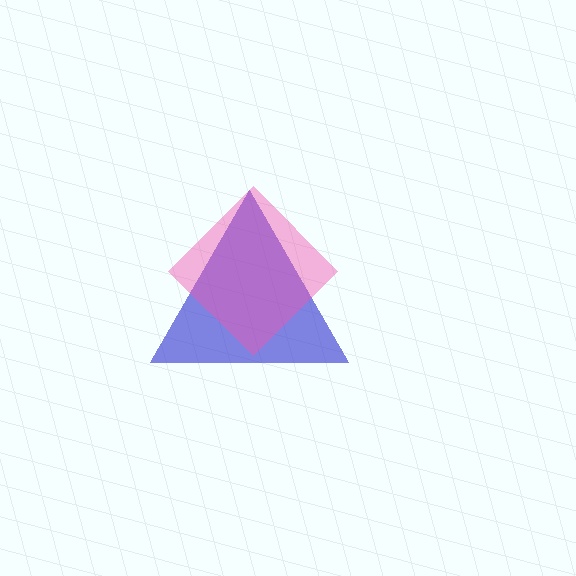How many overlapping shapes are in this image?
There are 2 overlapping shapes in the image.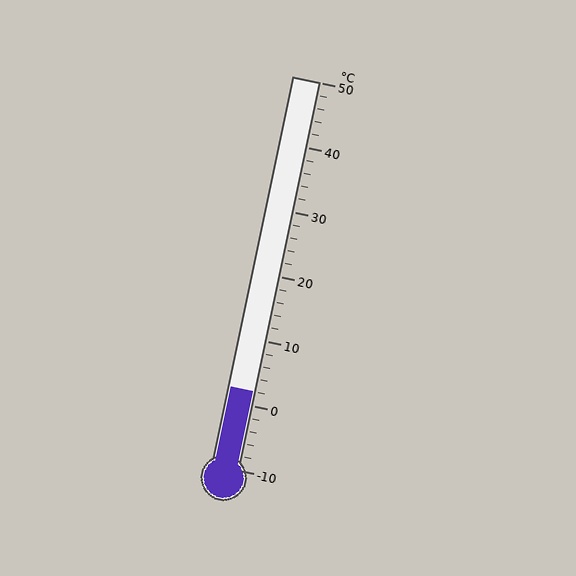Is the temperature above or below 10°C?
The temperature is below 10°C.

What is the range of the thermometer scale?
The thermometer scale ranges from -10°C to 50°C.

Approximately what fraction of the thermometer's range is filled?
The thermometer is filled to approximately 20% of its range.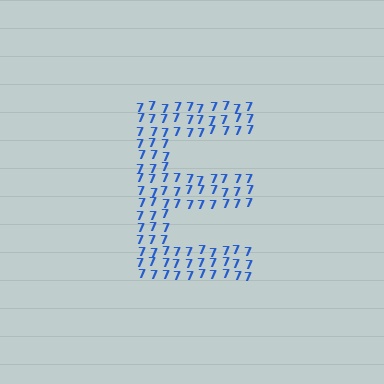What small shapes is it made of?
It is made of small digit 7's.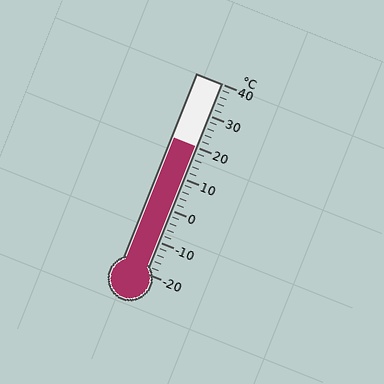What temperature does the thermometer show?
The thermometer shows approximately 20°C.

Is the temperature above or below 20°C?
The temperature is at 20°C.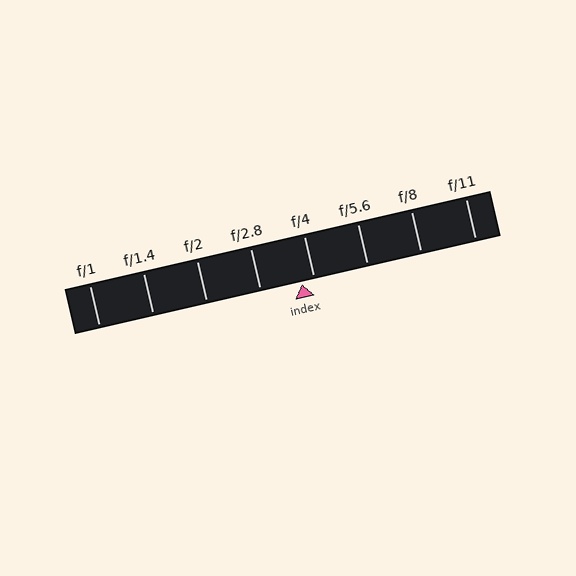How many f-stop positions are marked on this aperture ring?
There are 8 f-stop positions marked.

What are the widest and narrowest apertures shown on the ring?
The widest aperture shown is f/1 and the narrowest is f/11.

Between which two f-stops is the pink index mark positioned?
The index mark is between f/2.8 and f/4.